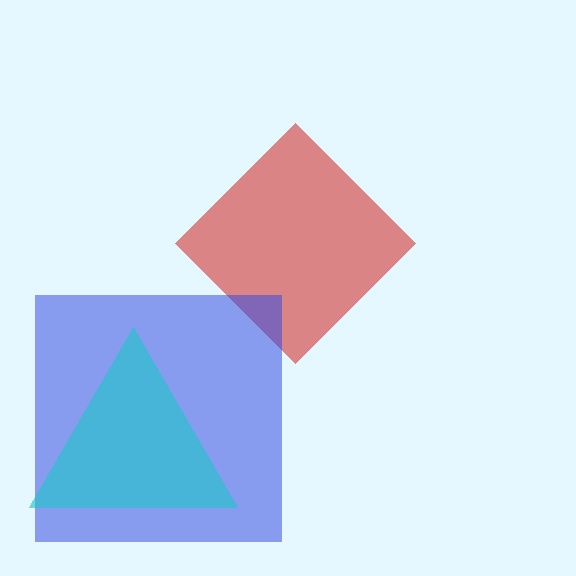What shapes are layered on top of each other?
The layered shapes are: a red diamond, a blue square, a cyan triangle.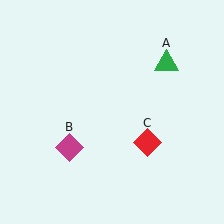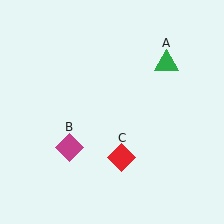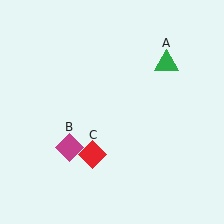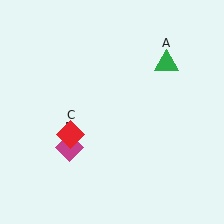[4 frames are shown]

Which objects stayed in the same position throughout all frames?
Green triangle (object A) and magenta diamond (object B) remained stationary.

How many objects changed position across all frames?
1 object changed position: red diamond (object C).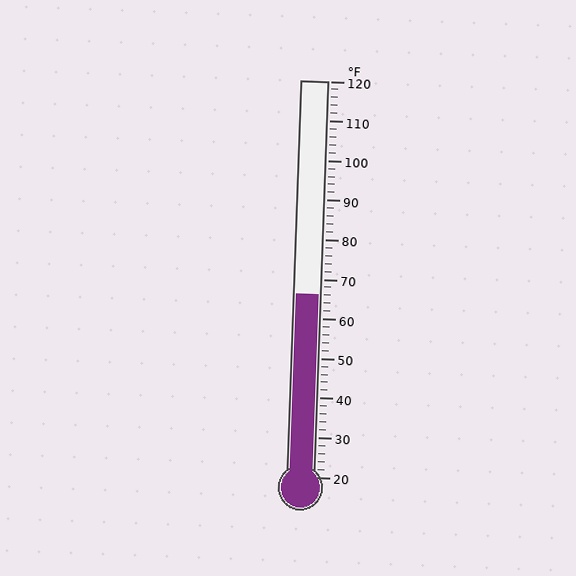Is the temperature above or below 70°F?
The temperature is below 70°F.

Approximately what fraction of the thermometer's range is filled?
The thermometer is filled to approximately 45% of its range.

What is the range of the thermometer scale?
The thermometer scale ranges from 20°F to 120°F.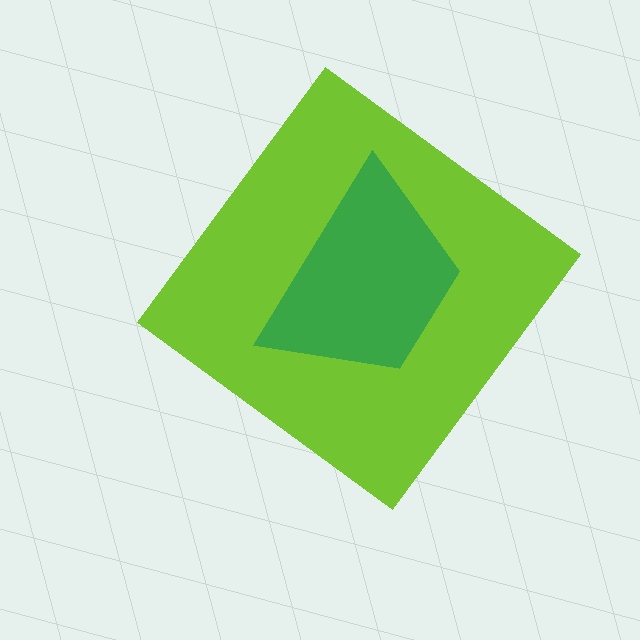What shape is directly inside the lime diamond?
The green trapezoid.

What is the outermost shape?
The lime diamond.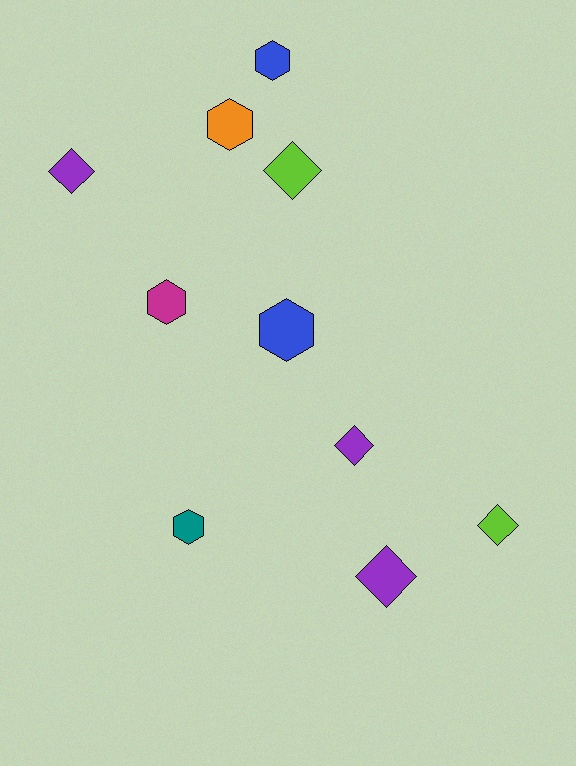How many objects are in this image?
There are 10 objects.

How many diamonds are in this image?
There are 5 diamonds.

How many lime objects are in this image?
There are 2 lime objects.